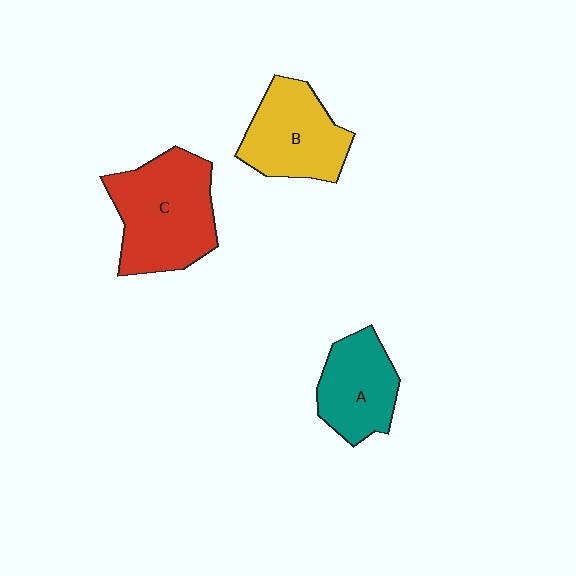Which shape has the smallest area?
Shape A (teal).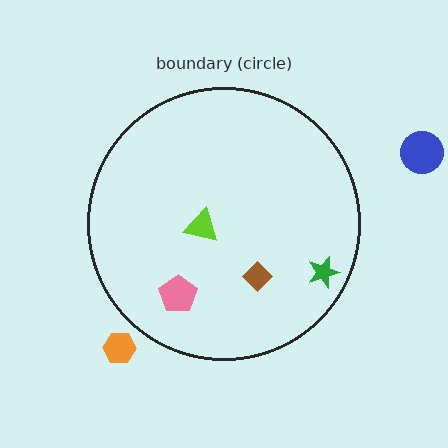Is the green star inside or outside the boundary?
Inside.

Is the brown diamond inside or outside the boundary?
Inside.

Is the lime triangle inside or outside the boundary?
Inside.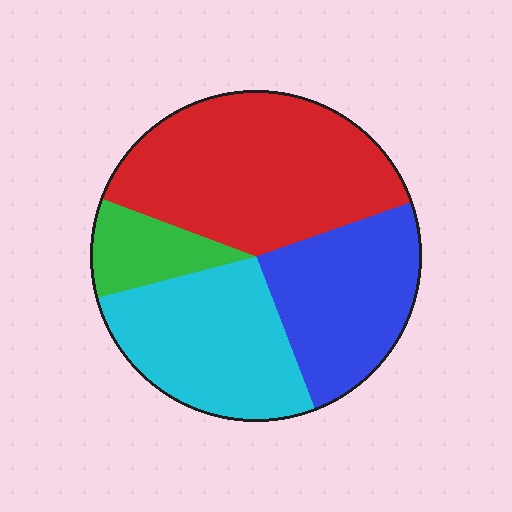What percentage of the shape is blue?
Blue takes up about one quarter (1/4) of the shape.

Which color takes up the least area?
Green, at roughly 10%.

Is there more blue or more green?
Blue.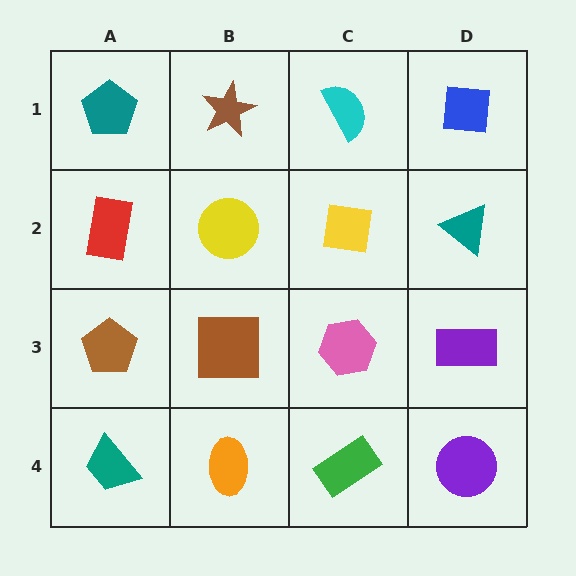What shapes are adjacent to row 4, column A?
A brown pentagon (row 3, column A), an orange ellipse (row 4, column B).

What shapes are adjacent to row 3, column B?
A yellow circle (row 2, column B), an orange ellipse (row 4, column B), a brown pentagon (row 3, column A), a pink hexagon (row 3, column C).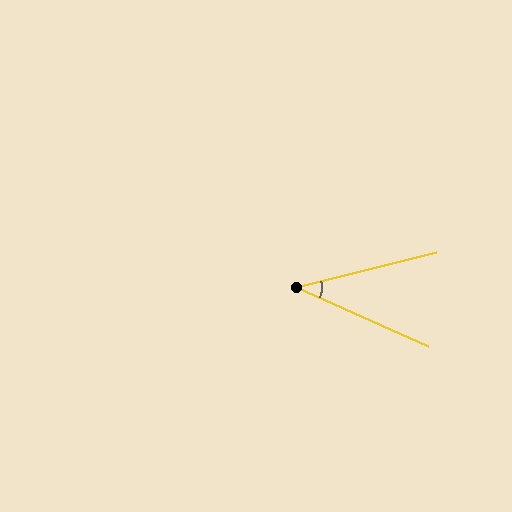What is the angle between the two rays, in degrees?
Approximately 38 degrees.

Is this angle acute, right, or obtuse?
It is acute.